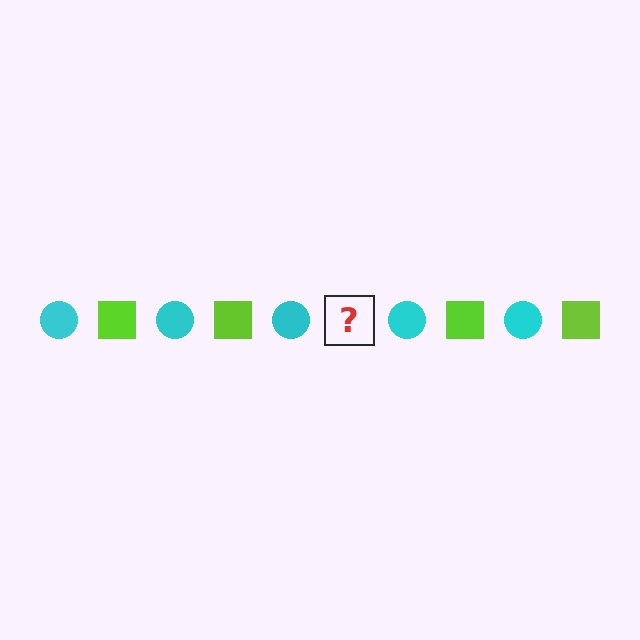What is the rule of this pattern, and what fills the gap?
The rule is that the pattern alternates between cyan circle and lime square. The gap should be filled with a lime square.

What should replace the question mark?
The question mark should be replaced with a lime square.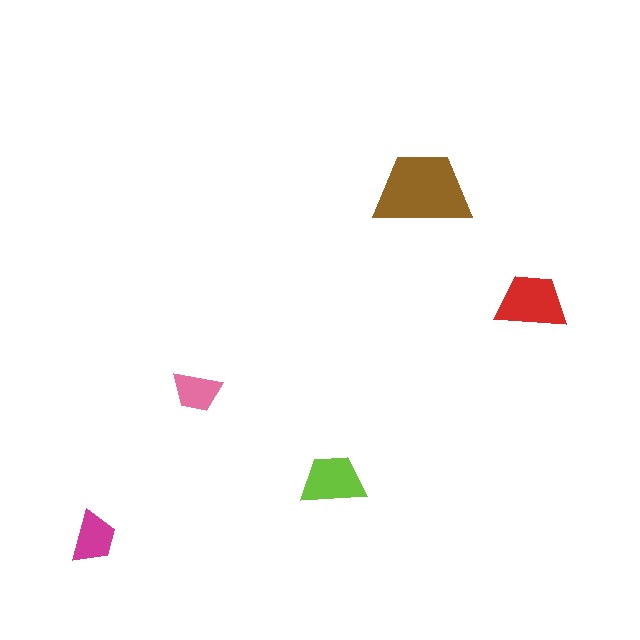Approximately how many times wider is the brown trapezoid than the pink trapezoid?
About 2 times wider.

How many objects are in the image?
There are 5 objects in the image.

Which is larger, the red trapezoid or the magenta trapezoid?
The red one.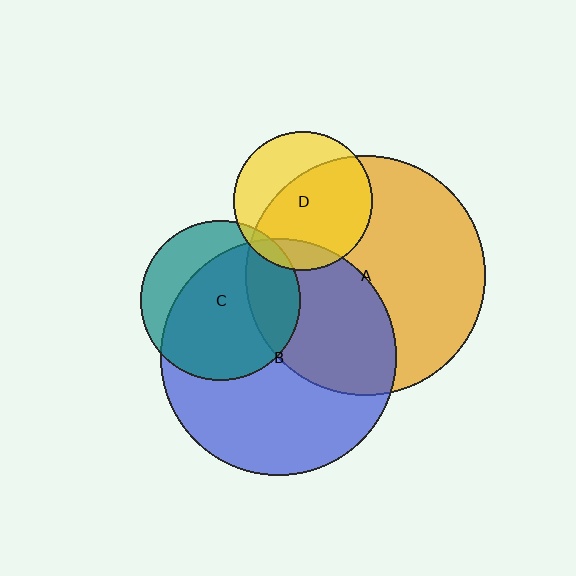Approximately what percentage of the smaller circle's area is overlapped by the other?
Approximately 40%.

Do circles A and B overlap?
Yes.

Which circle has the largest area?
Circle A (orange).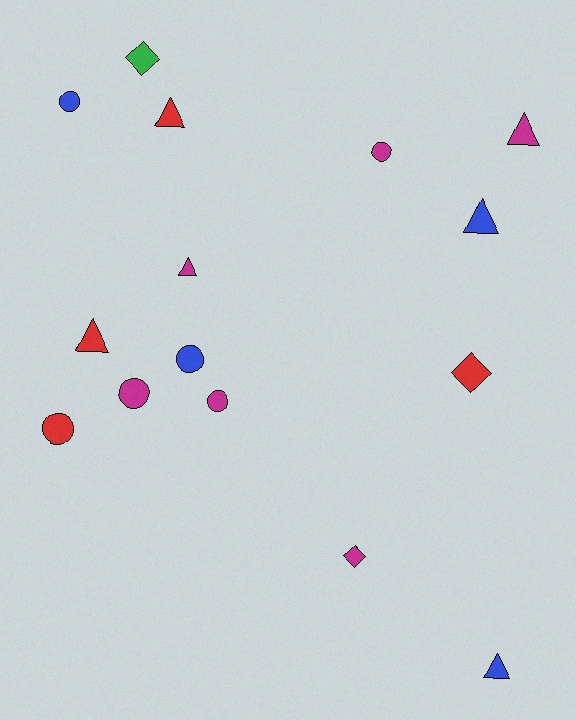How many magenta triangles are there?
There are 2 magenta triangles.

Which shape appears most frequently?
Triangle, with 6 objects.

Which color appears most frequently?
Magenta, with 6 objects.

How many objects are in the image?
There are 15 objects.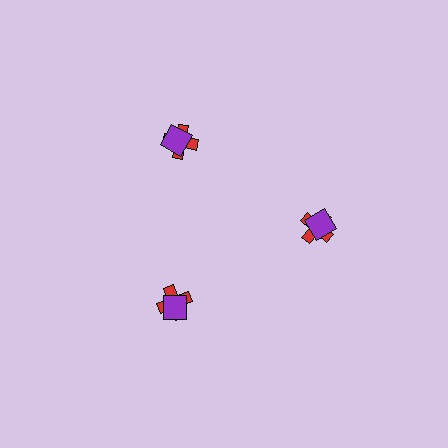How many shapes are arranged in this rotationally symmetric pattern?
There are 6 shapes, arranged in 3 groups of 2.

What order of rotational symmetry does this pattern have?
This pattern has 3-fold rotational symmetry.